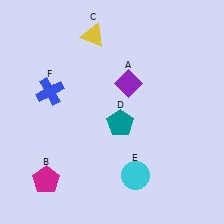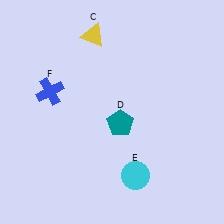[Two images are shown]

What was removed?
The purple diamond (A), the magenta pentagon (B) were removed in Image 2.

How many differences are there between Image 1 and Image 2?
There are 2 differences between the two images.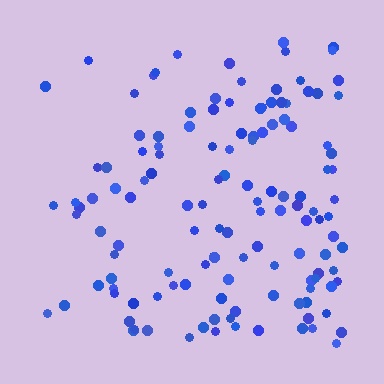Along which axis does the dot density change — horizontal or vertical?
Horizontal.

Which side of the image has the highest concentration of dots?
The right.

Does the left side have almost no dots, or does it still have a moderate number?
Still a moderate number, just noticeably fewer than the right.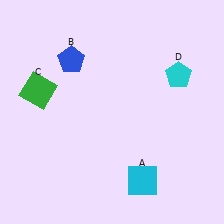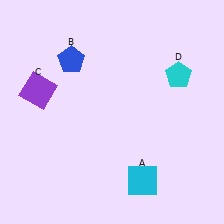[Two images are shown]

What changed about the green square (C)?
In Image 1, C is green. In Image 2, it changed to purple.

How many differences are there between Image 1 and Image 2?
There is 1 difference between the two images.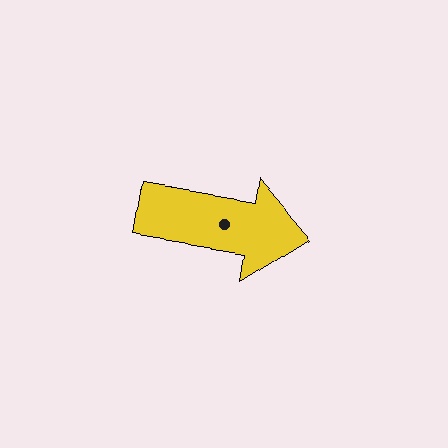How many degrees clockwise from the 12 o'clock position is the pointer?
Approximately 99 degrees.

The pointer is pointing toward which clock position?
Roughly 3 o'clock.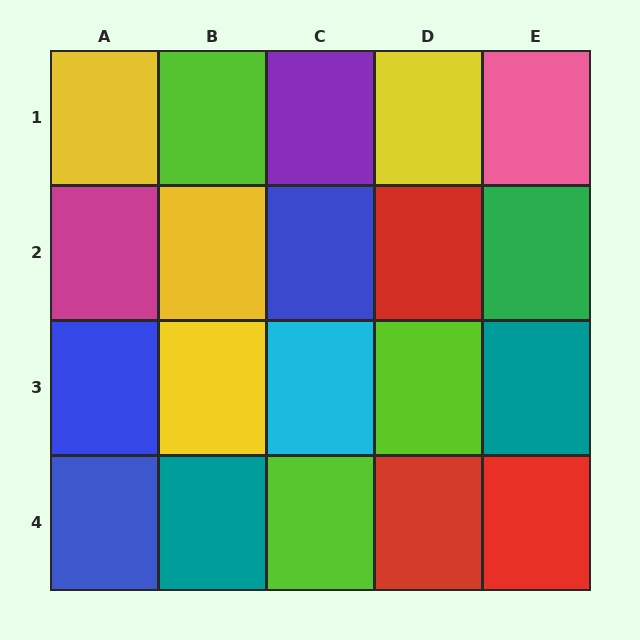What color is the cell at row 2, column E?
Green.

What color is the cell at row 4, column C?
Lime.